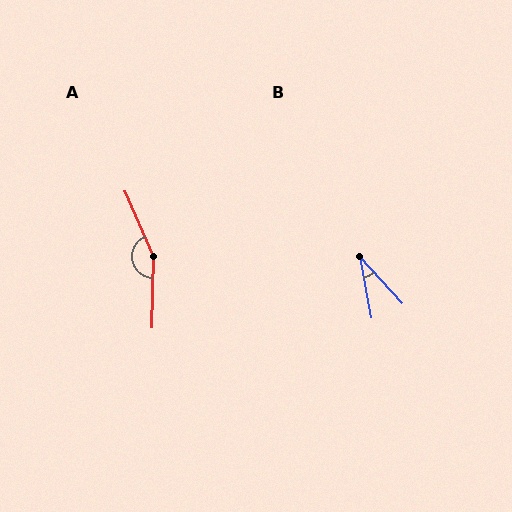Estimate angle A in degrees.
Approximately 155 degrees.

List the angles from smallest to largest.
B (31°), A (155°).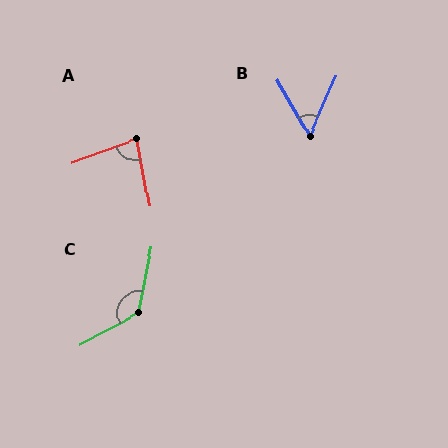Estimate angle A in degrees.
Approximately 81 degrees.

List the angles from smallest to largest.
B (53°), A (81°), C (129°).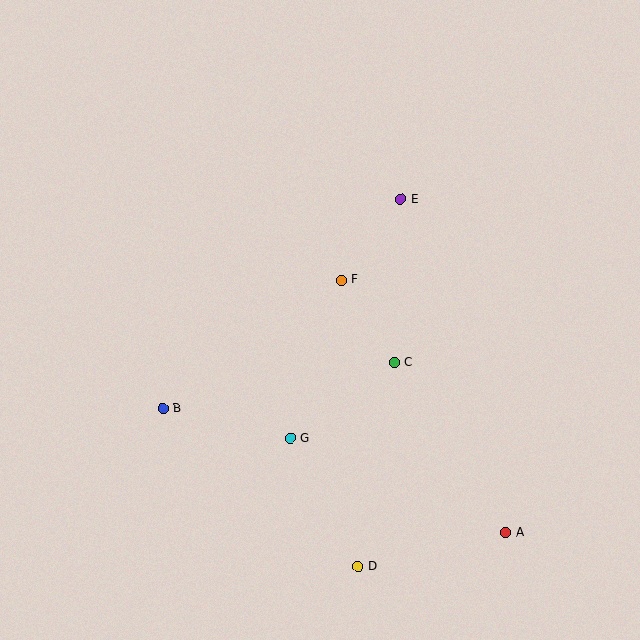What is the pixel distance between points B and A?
The distance between B and A is 365 pixels.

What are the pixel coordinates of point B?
Point B is at (163, 408).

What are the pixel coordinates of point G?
Point G is at (290, 438).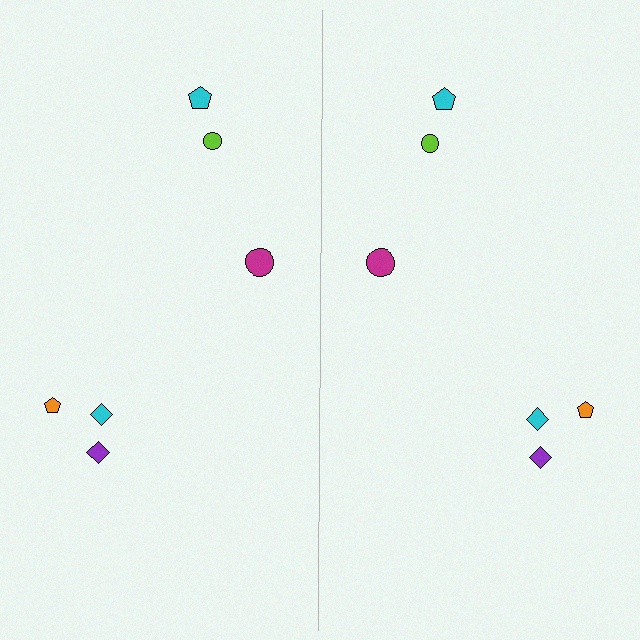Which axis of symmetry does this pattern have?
The pattern has a vertical axis of symmetry running through the center of the image.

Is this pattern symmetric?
Yes, this pattern has bilateral (reflection) symmetry.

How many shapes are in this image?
There are 12 shapes in this image.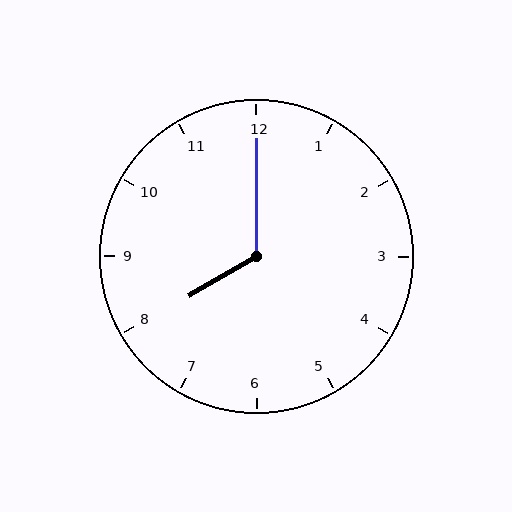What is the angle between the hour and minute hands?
Approximately 120 degrees.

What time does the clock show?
8:00.